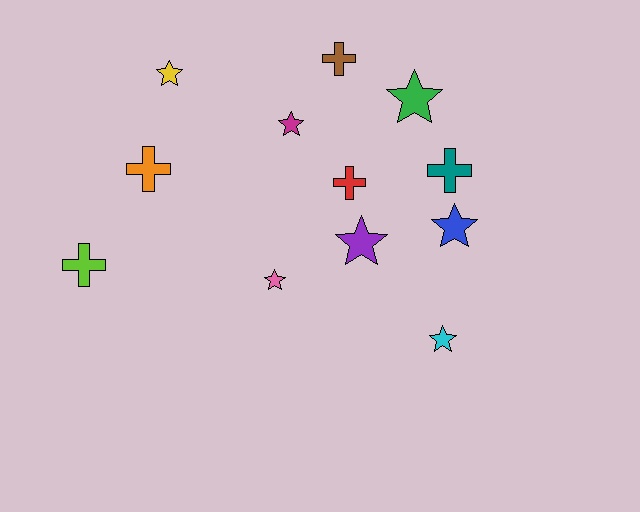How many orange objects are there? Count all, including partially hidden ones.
There is 1 orange object.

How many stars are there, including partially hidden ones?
There are 7 stars.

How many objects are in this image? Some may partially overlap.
There are 12 objects.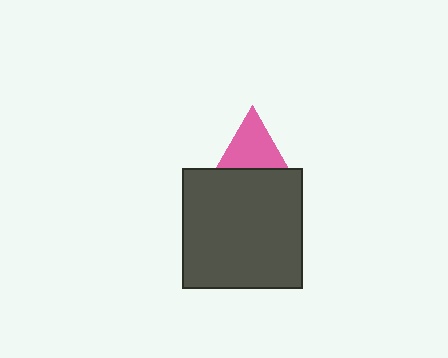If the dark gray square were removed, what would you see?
You would see the complete pink triangle.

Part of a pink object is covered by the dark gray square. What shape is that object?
It is a triangle.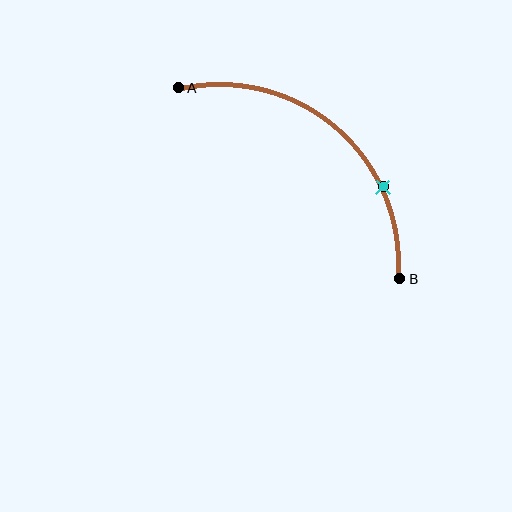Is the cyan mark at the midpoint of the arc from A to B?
No. The cyan mark lies on the arc but is closer to endpoint B. The arc midpoint would be at the point on the curve equidistant along the arc from both A and B.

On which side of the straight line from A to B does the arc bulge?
The arc bulges above and to the right of the straight line connecting A and B.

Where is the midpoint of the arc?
The arc midpoint is the point on the curve farthest from the straight line joining A and B. It sits above and to the right of that line.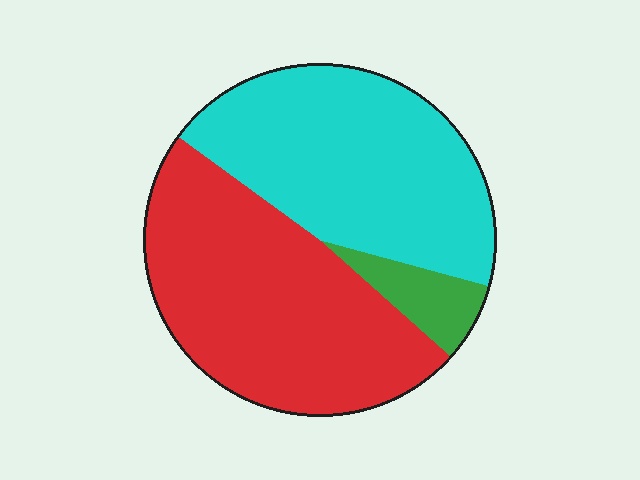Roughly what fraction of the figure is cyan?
Cyan takes up between a quarter and a half of the figure.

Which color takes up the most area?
Red, at roughly 50%.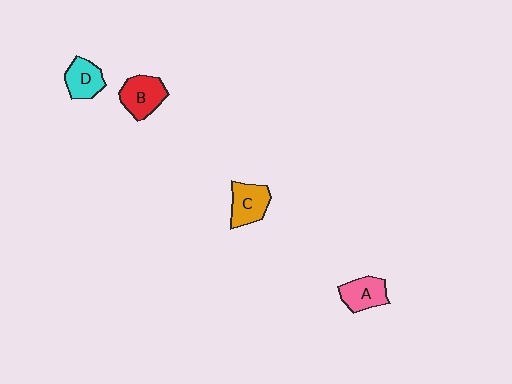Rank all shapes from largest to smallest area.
From largest to smallest: B (red), C (orange), A (pink), D (cyan).